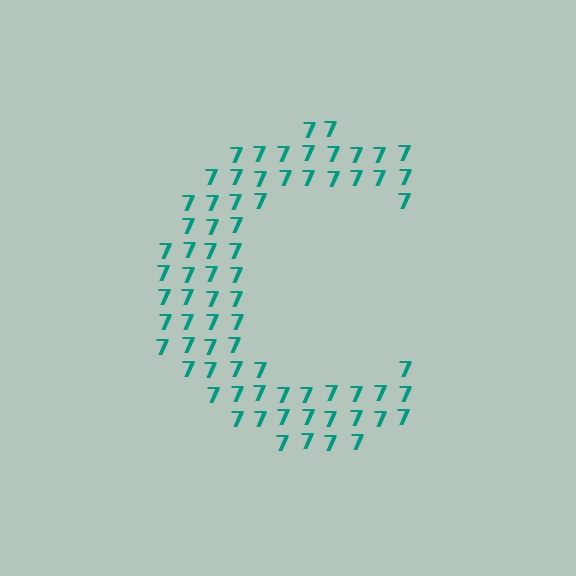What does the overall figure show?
The overall figure shows the letter C.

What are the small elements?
The small elements are digit 7's.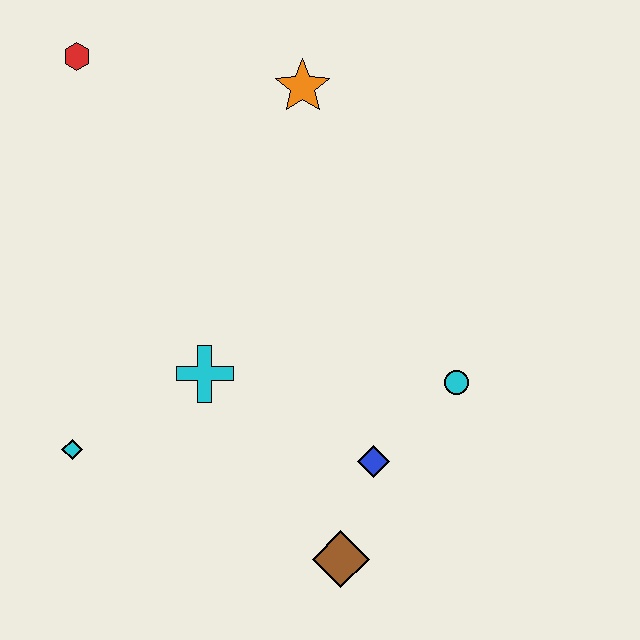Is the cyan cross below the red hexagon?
Yes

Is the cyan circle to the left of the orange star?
No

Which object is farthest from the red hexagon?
The brown diamond is farthest from the red hexagon.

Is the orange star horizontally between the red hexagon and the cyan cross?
No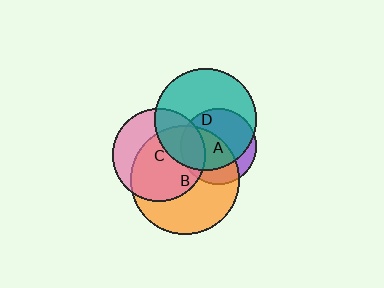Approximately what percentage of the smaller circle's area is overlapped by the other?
Approximately 75%.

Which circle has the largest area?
Circle B (orange).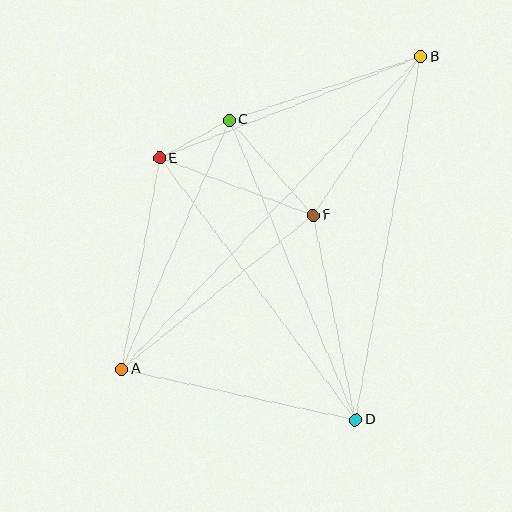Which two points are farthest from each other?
Points A and B are farthest from each other.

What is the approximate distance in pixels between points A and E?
The distance between A and E is approximately 214 pixels.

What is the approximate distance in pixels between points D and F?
The distance between D and F is approximately 209 pixels.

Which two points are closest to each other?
Points C and E are closest to each other.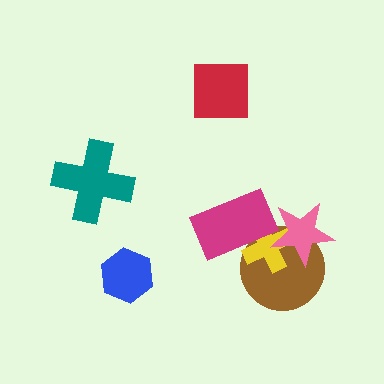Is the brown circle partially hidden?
Yes, it is partially covered by another shape.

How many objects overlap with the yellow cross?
3 objects overlap with the yellow cross.